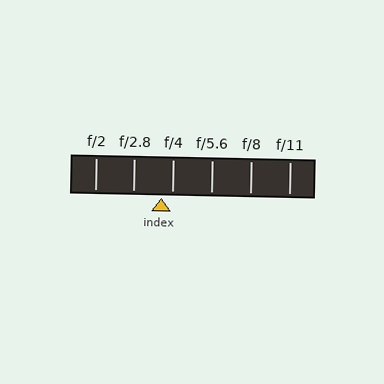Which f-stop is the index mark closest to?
The index mark is closest to f/4.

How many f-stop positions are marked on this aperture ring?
There are 6 f-stop positions marked.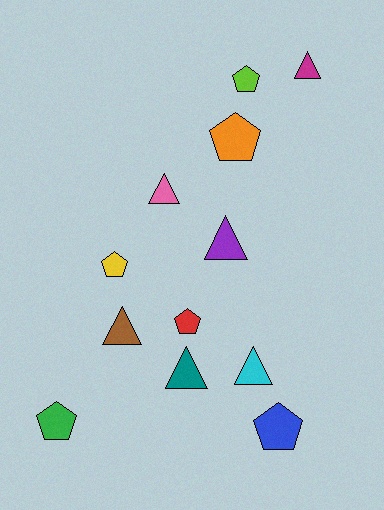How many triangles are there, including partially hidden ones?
There are 6 triangles.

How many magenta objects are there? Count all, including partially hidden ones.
There is 1 magenta object.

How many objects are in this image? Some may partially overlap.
There are 12 objects.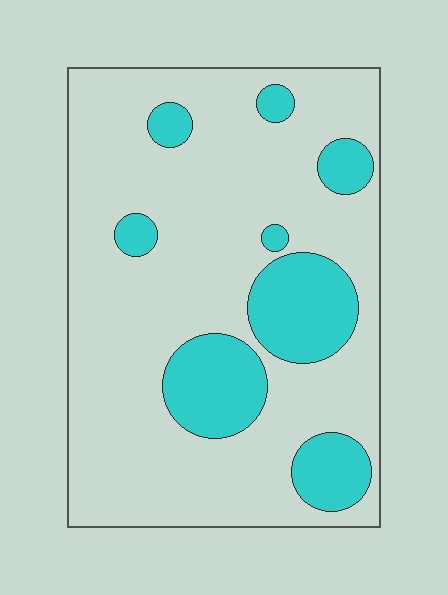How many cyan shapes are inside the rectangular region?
8.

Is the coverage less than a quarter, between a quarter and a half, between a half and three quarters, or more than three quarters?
Less than a quarter.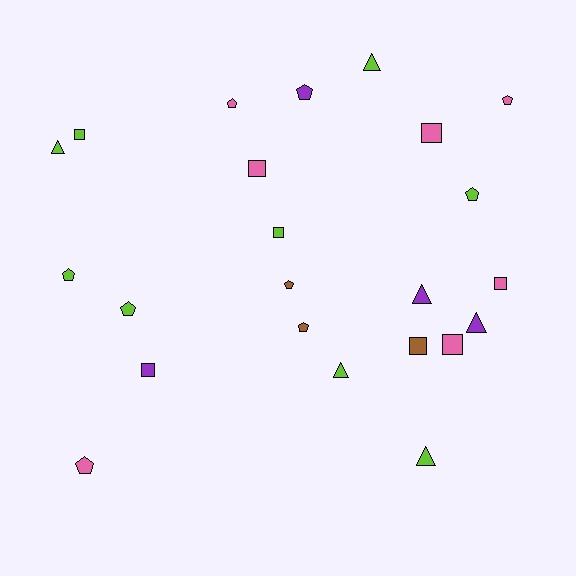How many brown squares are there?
There is 1 brown square.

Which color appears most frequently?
Lime, with 9 objects.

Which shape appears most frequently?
Pentagon, with 9 objects.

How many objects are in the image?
There are 23 objects.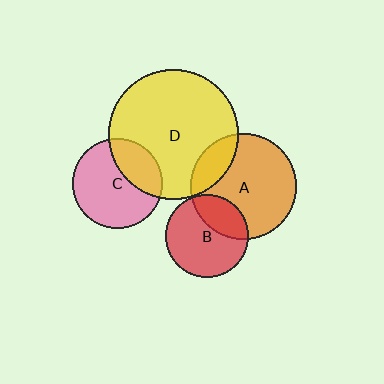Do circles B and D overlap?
Yes.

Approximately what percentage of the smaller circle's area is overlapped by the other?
Approximately 5%.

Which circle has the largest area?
Circle D (yellow).